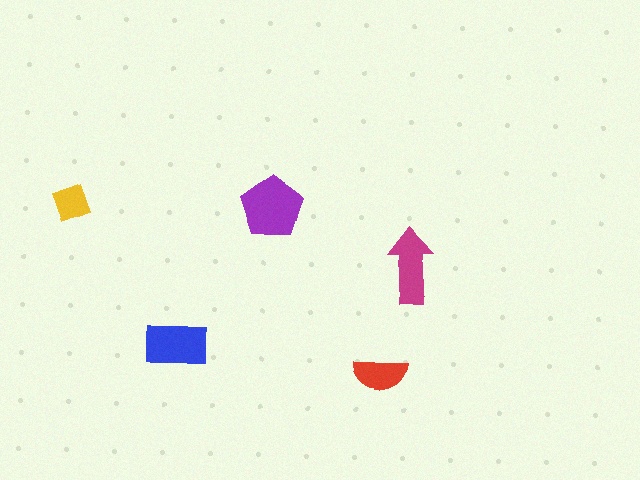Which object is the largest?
The purple pentagon.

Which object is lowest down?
The red semicircle is bottommost.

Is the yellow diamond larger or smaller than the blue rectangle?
Smaller.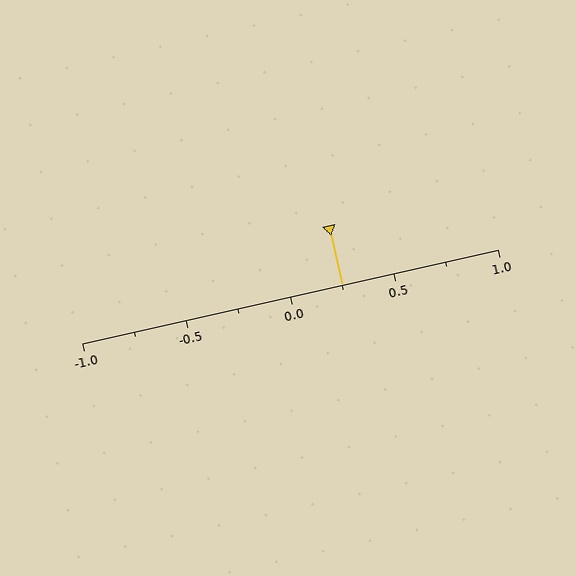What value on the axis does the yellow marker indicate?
The marker indicates approximately 0.25.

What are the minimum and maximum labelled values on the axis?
The axis runs from -1.0 to 1.0.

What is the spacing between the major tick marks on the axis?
The major ticks are spaced 0.5 apart.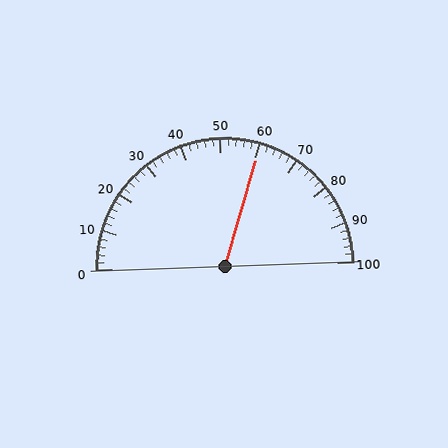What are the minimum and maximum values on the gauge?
The gauge ranges from 0 to 100.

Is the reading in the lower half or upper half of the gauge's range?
The reading is in the upper half of the range (0 to 100).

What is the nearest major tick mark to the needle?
The nearest major tick mark is 60.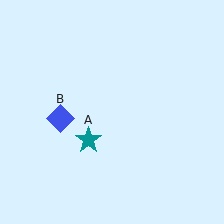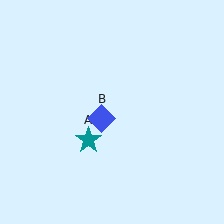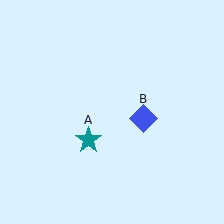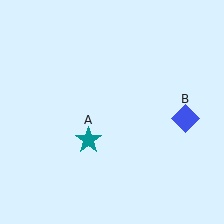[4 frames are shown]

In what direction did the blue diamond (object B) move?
The blue diamond (object B) moved right.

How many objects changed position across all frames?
1 object changed position: blue diamond (object B).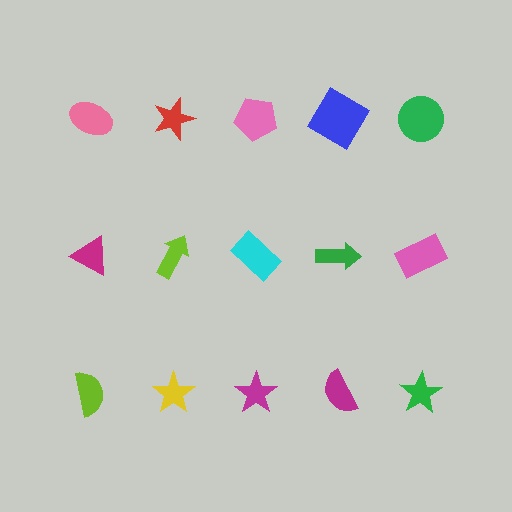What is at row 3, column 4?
A magenta semicircle.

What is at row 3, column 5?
A green star.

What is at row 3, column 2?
A yellow star.